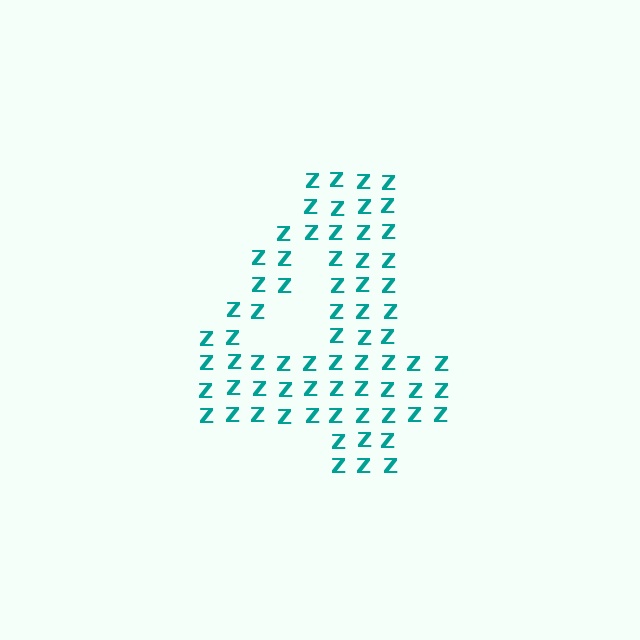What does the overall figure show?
The overall figure shows the digit 4.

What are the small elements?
The small elements are letter Z's.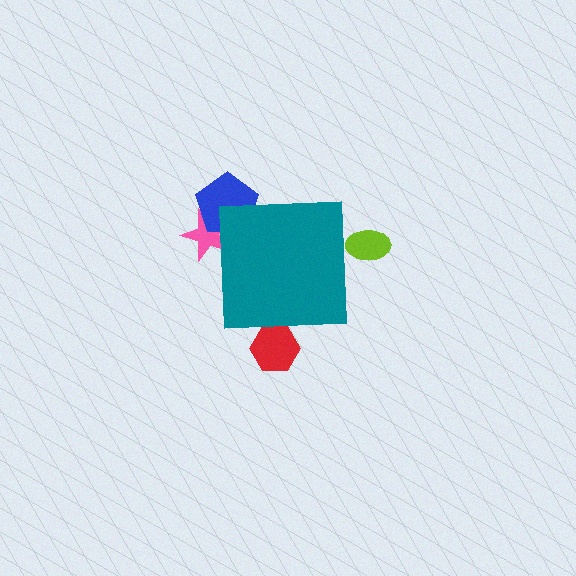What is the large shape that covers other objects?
A teal square.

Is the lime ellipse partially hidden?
Yes, the lime ellipse is partially hidden behind the teal square.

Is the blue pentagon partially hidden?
Yes, the blue pentagon is partially hidden behind the teal square.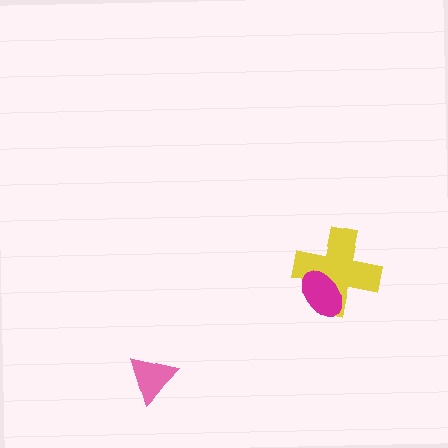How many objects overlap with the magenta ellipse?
1 object overlaps with the magenta ellipse.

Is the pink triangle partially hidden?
No, no other shape covers it.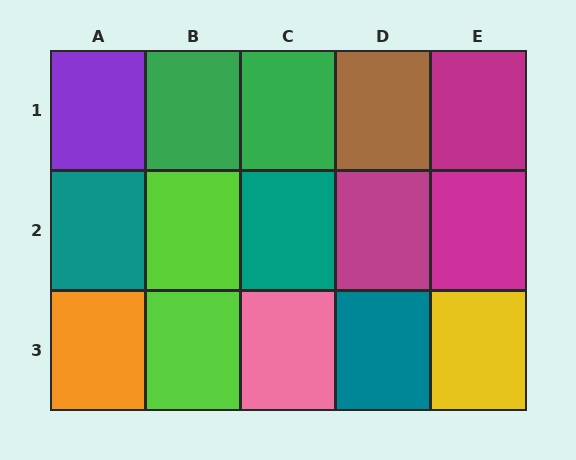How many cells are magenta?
3 cells are magenta.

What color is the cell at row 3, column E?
Yellow.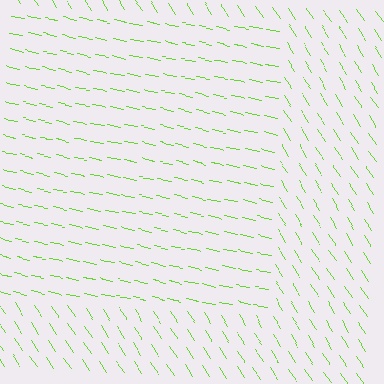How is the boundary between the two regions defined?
The boundary is defined purely by a change in line orientation (approximately 45 degrees difference). All lines are the same color and thickness.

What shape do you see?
I see a rectangle.